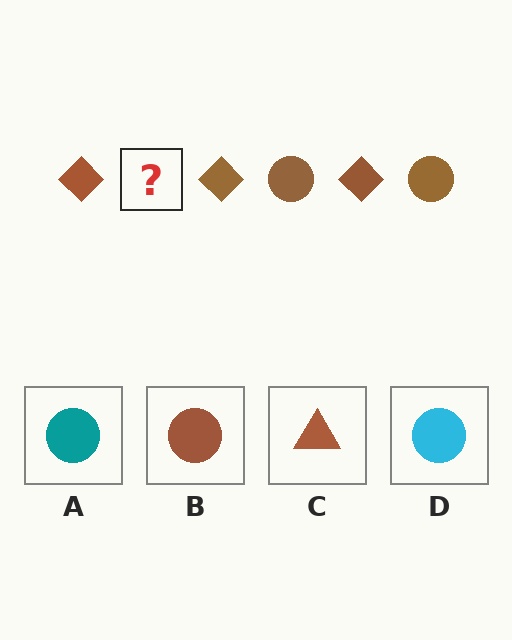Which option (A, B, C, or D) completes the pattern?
B.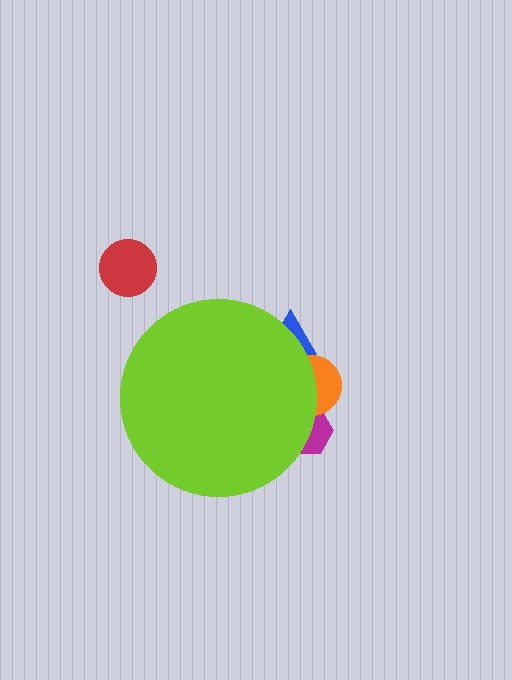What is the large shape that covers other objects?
A lime circle.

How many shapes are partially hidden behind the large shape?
3 shapes are partially hidden.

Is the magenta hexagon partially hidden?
Yes, the magenta hexagon is partially hidden behind the lime circle.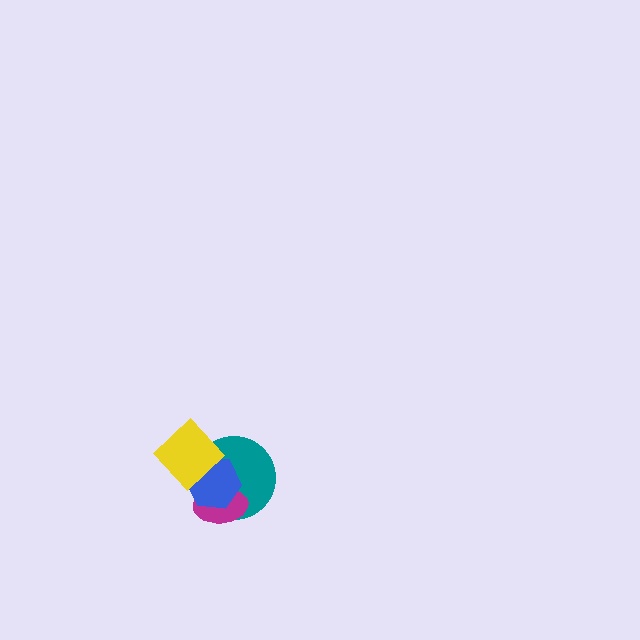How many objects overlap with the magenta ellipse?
2 objects overlap with the magenta ellipse.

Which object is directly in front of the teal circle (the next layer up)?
The magenta ellipse is directly in front of the teal circle.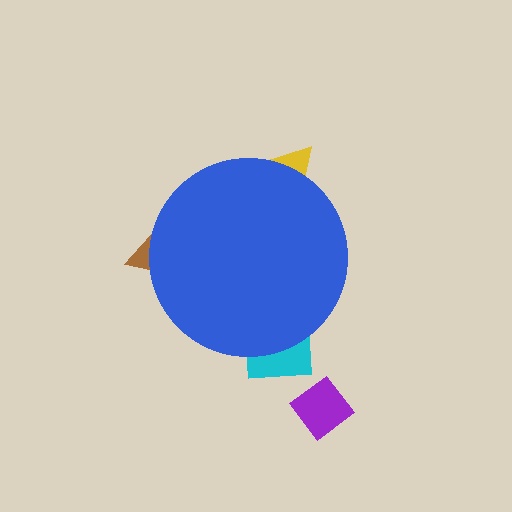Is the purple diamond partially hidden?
No, the purple diamond is fully visible.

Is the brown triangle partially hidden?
Yes, the brown triangle is partially hidden behind the blue circle.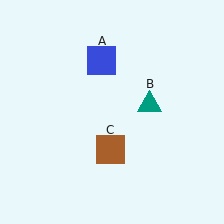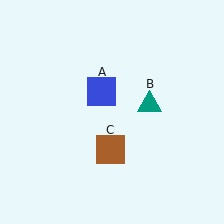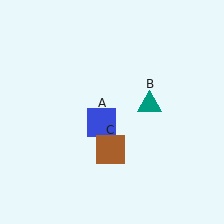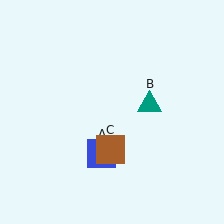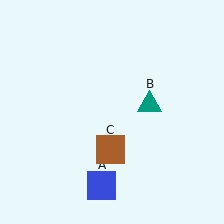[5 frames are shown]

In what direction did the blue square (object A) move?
The blue square (object A) moved down.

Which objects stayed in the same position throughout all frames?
Teal triangle (object B) and brown square (object C) remained stationary.